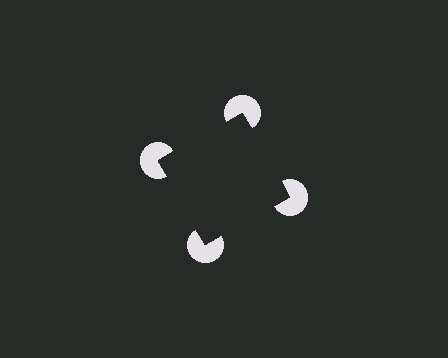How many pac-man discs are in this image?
There are 4 — one at each vertex of the illusory square.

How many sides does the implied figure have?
4 sides.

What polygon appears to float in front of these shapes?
An illusory square — its edges are inferred from the aligned wedge cuts in the pac-man discs, not physically drawn.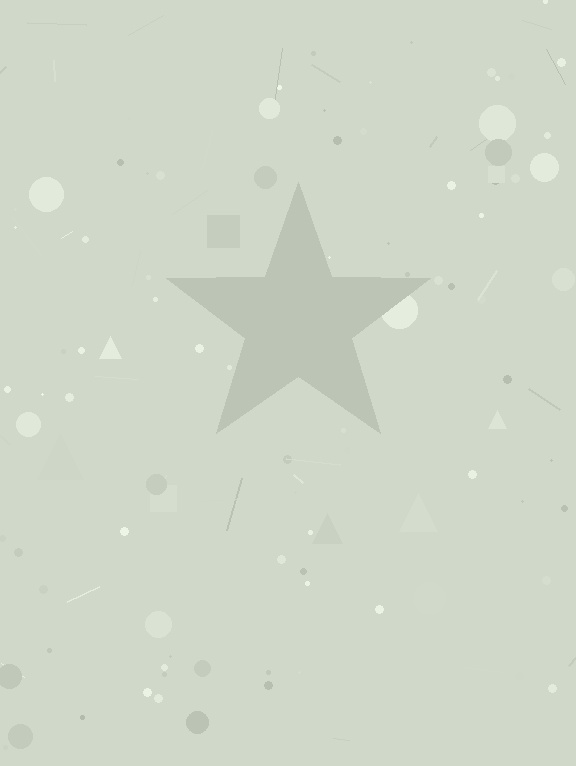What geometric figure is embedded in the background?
A star is embedded in the background.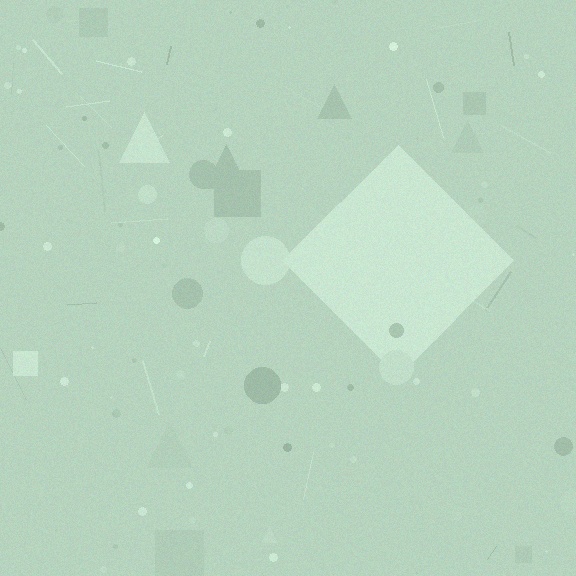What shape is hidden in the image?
A diamond is hidden in the image.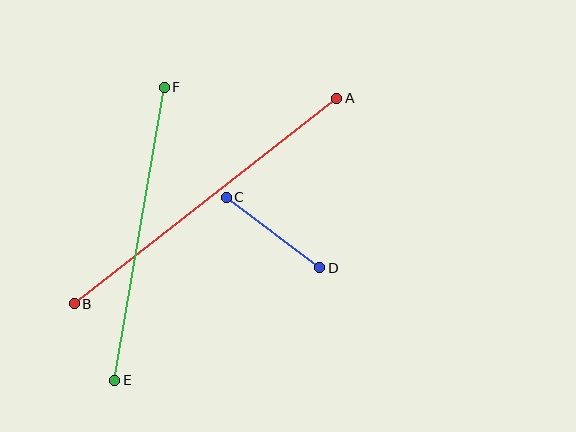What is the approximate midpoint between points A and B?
The midpoint is at approximately (206, 201) pixels.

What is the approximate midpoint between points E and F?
The midpoint is at approximately (140, 234) pixels.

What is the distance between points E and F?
The distance is approximately 297 pixels.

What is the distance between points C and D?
The distance is approximately 117 pixels.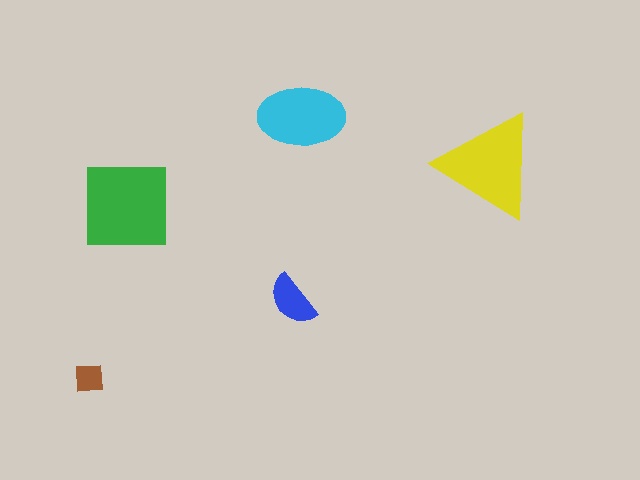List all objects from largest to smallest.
The green square, the yellow triangle, the cyan ellipse, the blue semicircle, the brown square.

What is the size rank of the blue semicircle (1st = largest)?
4th.